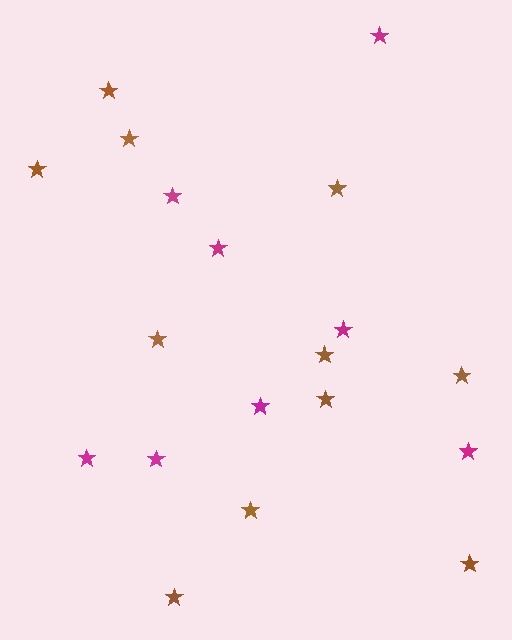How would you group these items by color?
There are 2 groups: one group of brown stars (11) and one group of magenta stars (8).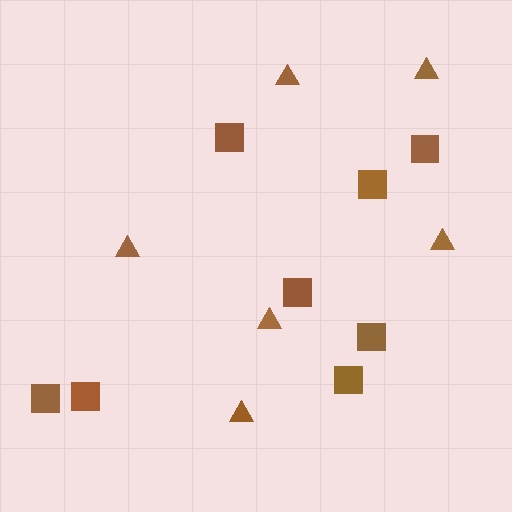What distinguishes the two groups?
There are 2 groups: one group of squares (8) and one group of triangles (6).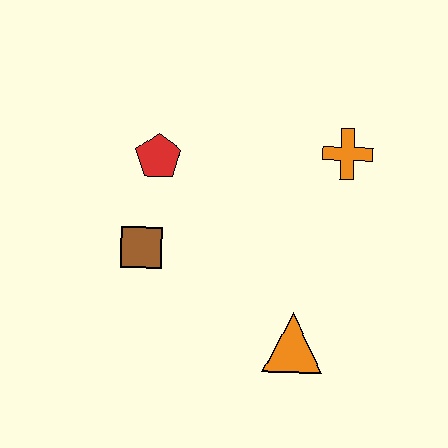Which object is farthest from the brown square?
The orange cross is farthest from the brown square.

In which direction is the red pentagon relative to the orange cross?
The red pentagon is to the left of the orange cross.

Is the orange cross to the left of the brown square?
No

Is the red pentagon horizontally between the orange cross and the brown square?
Yes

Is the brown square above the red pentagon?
No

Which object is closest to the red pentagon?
The brown square is closest to the red pentagon.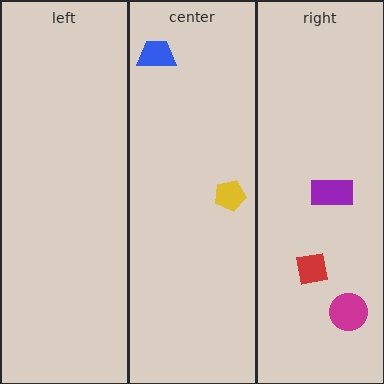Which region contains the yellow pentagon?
The center region.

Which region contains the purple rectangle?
The right region.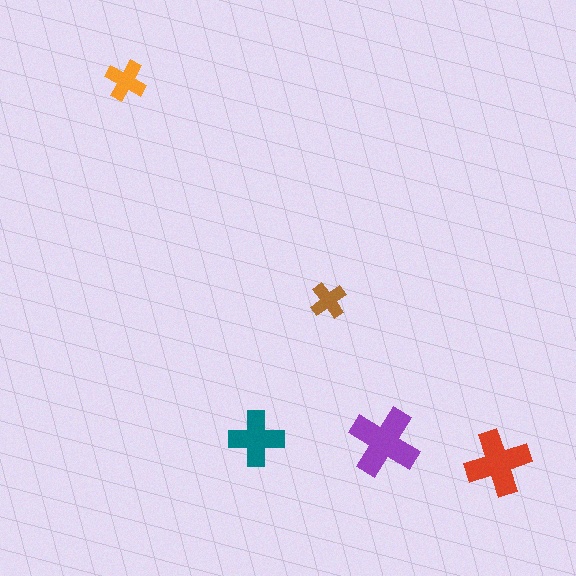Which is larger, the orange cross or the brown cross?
The orange one.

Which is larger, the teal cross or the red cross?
The red one.